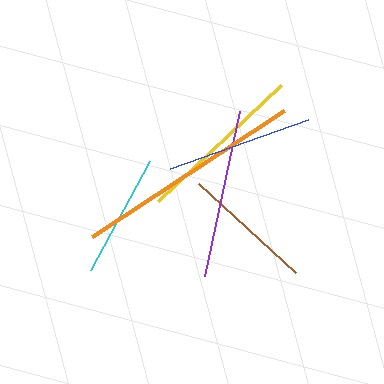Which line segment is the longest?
The orange line is the longest at approximately 229 pixels.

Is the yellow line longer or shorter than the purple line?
The yellow line is longer than the purple line.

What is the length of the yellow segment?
The yellow segment is approximately 169 pixels long.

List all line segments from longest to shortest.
From longest to shortest: orange, yellow, purple, blue, brown, cyan.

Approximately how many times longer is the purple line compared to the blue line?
The purple line is approximately 1.2 times the length of the blue line.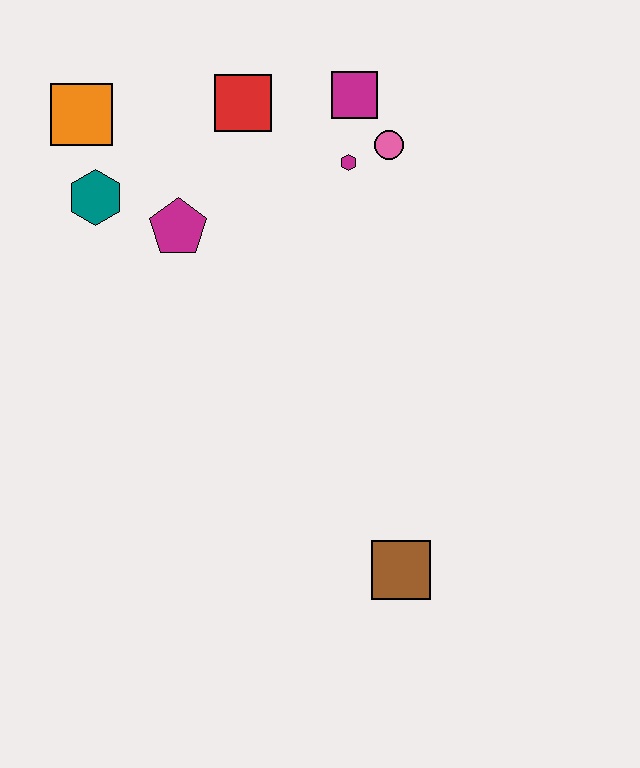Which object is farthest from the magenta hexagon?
The brown square is farthest from the magenta hexagon.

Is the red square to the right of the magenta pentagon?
Yes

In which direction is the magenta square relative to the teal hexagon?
The magenta square is to the right of the teal hexagon.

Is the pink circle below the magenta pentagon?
No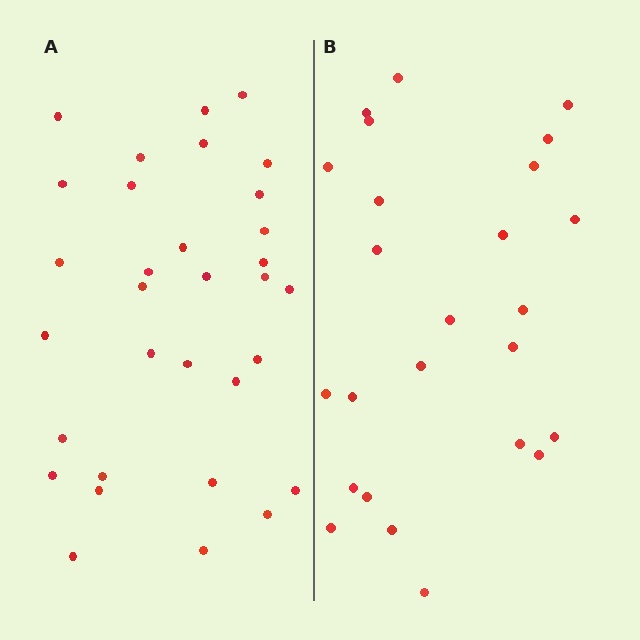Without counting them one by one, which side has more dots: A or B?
Region A (the left region) has more dots.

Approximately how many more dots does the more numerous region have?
Region A has roughly 8 or so more dots than region B.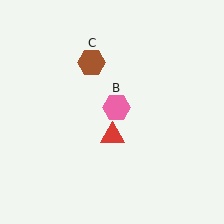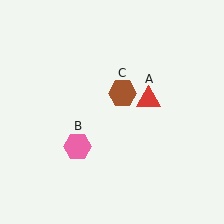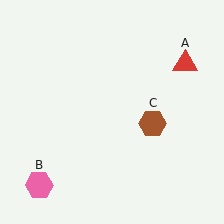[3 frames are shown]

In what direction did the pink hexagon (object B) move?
The pink hexagon (object B) moved down and to the left.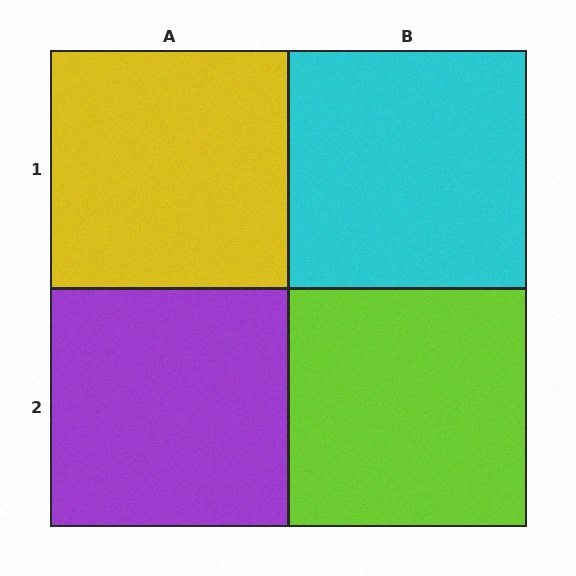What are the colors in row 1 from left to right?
Yellow, cyan.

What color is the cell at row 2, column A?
Purple.